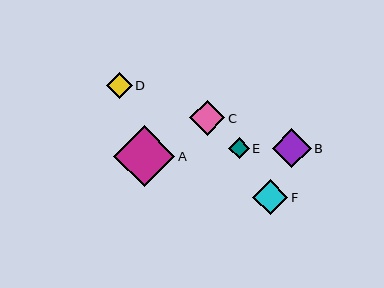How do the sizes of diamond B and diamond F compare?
Diamond B and diamond F are approximately the same size.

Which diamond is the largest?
Diamond A is the largest with a size of approximately 61 pixels.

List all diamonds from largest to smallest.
From largest to smallest: A, B, F, C, D, E.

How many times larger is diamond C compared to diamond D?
Diamond C is approximately 1.4 times the size of diamond D.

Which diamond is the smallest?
Diamond E is the smallest with a size of approximately 21 pixels.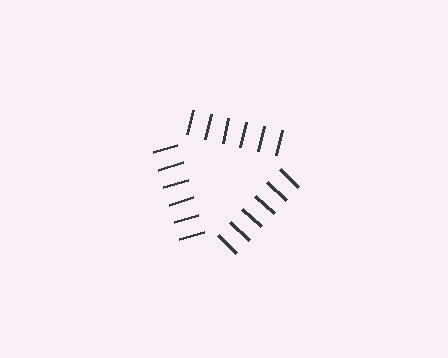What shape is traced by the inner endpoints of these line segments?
An illusory triangle — the line segments terminate on its edges but no continuous stroke is drawn.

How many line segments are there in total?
18 — 6 along each of the 3 edges.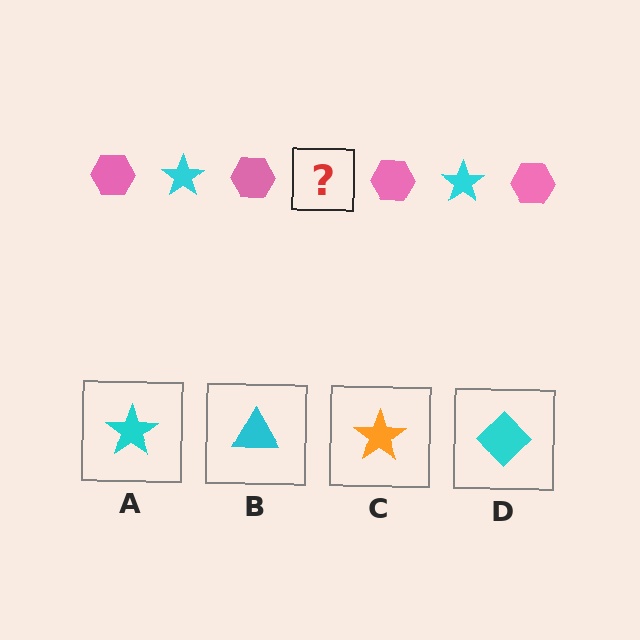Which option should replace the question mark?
Option A.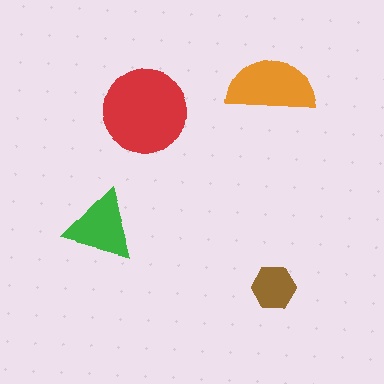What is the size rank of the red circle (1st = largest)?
1st.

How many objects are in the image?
There are 4 objects in the image.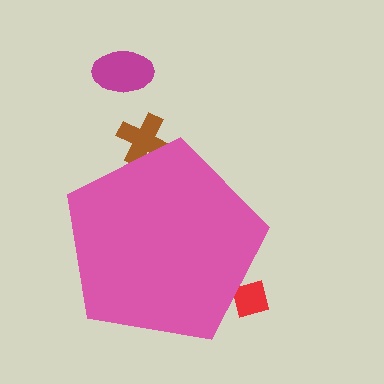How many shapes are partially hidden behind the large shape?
2 shapes are partially hidden.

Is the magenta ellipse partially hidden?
No, the magenta ellipse is fully visible.